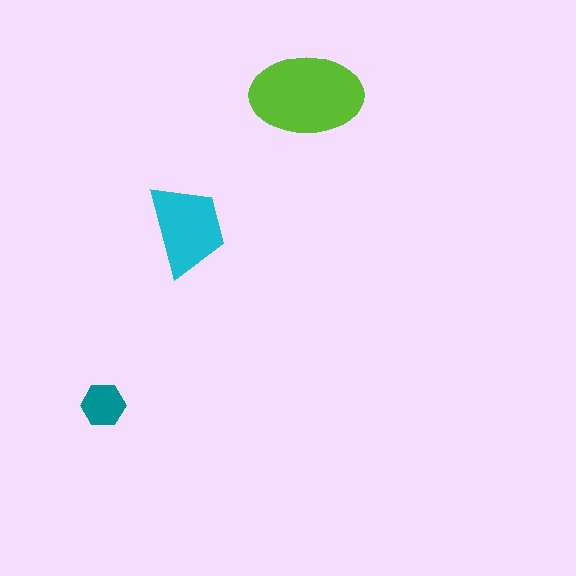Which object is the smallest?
The teal hexagon.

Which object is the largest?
The lime ellipse.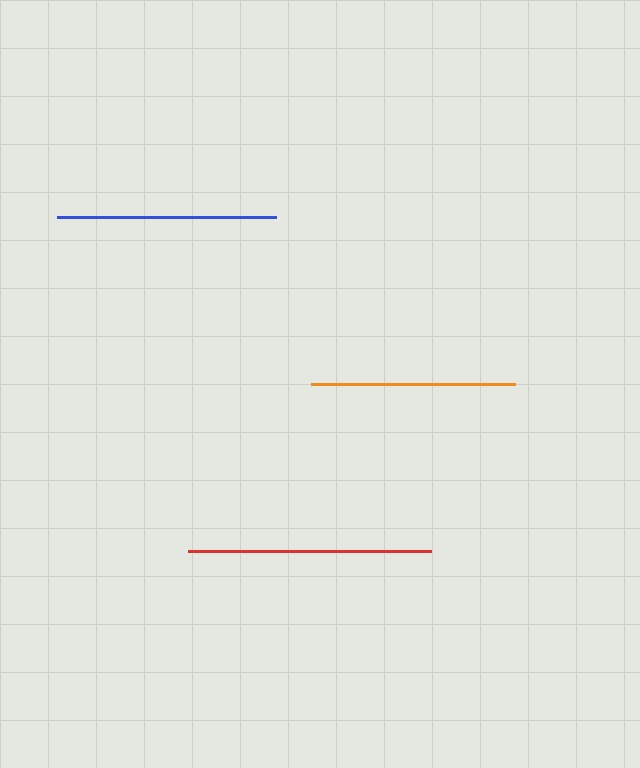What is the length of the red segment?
The red segment is approximately 242 pixels long.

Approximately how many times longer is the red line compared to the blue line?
The red line is approximately 1.1 times the length of the blue line.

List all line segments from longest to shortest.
From longest to shortest: red, blue, orange.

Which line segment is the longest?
The red line is the longest at approximately 242 pixels.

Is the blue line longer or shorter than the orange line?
The blue line is longer than the orange line.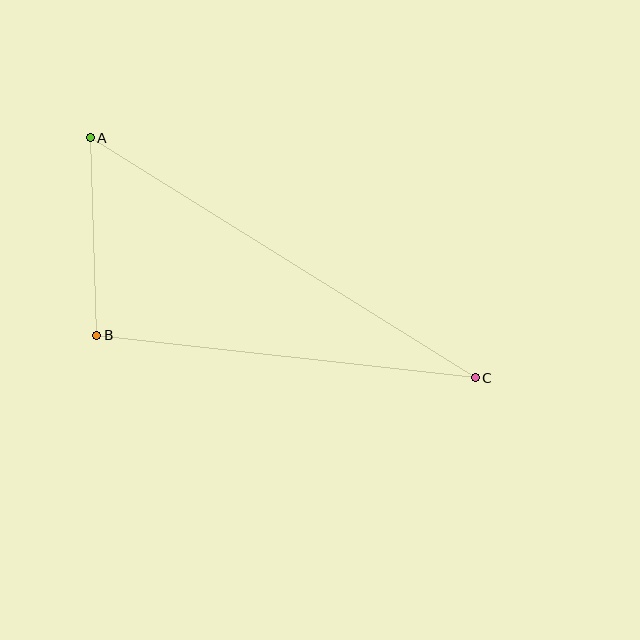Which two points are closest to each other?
Points A and B are closest to each other.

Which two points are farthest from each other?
Points A and C are farthest from each other.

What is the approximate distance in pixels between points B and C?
The distance between B and C is approximately 381 pixels.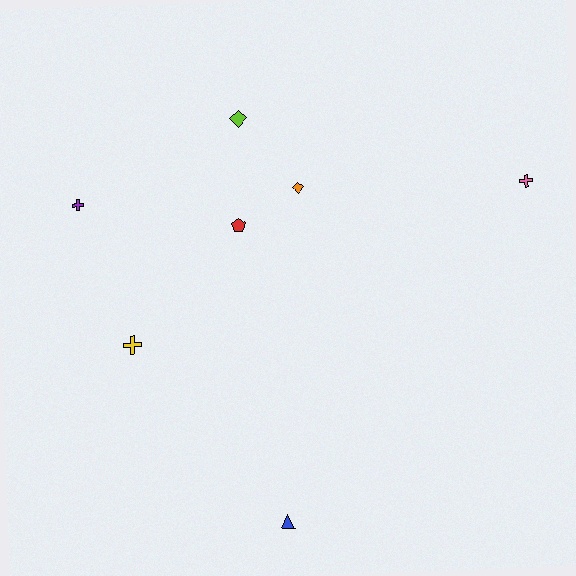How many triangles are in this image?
There is 1 triangle.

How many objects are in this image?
There are 7 objects.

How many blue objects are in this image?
There is 1 blue object.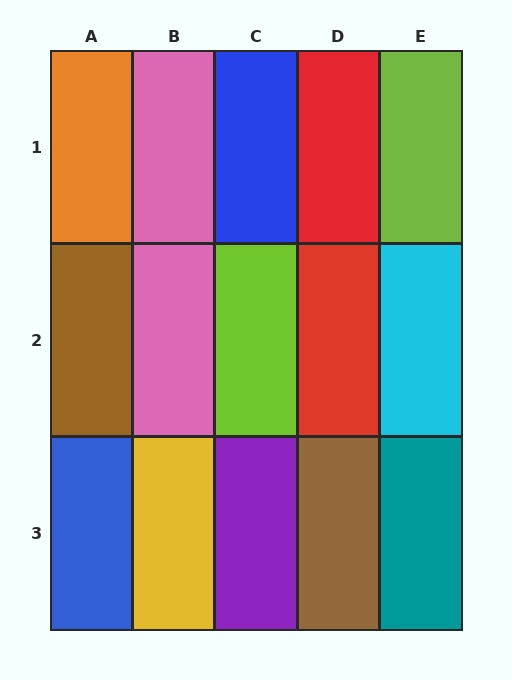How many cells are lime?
2 cells are lime.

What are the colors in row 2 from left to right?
Brown, pink, lime, red, cyan.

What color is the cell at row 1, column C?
Blue.